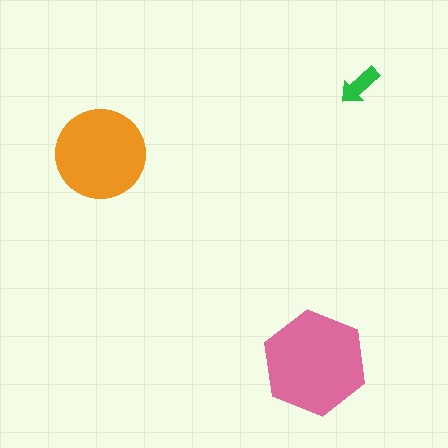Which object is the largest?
The pink hexagon.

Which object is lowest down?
The pink hexagon is bottommost.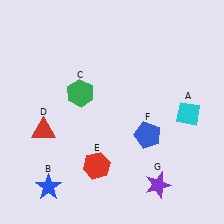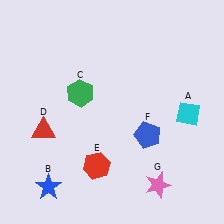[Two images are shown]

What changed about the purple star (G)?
In Image 1, G is purple. In Image 2, it changed to pink.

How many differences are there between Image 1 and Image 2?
There is 1 difference between the two images.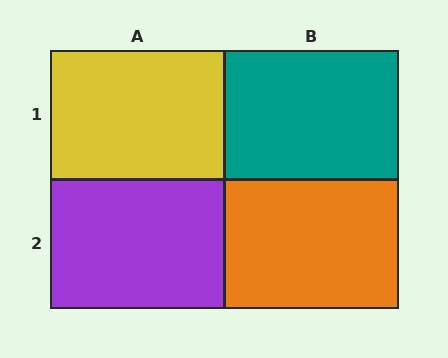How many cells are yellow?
1 cell is yellow.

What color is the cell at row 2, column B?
Orange.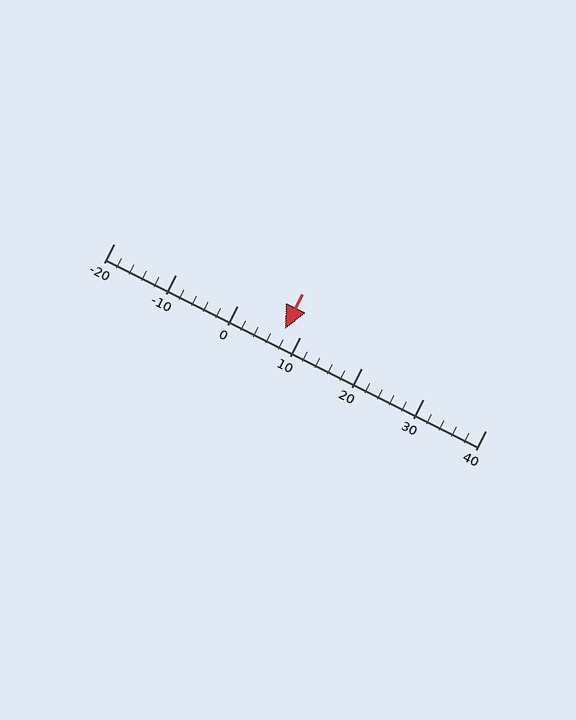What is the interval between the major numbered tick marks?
The major tick marks are spaced 10 units apart.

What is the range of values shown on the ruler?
The ruler shows values from -20 to 40.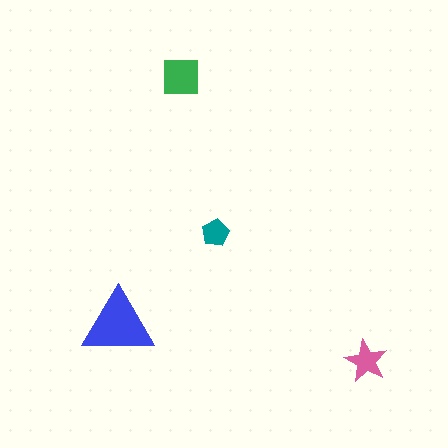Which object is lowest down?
The pink star is bottommost.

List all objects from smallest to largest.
The teal pentagon, the pink star, the green square, the blue triangle.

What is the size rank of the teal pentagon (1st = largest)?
4th.